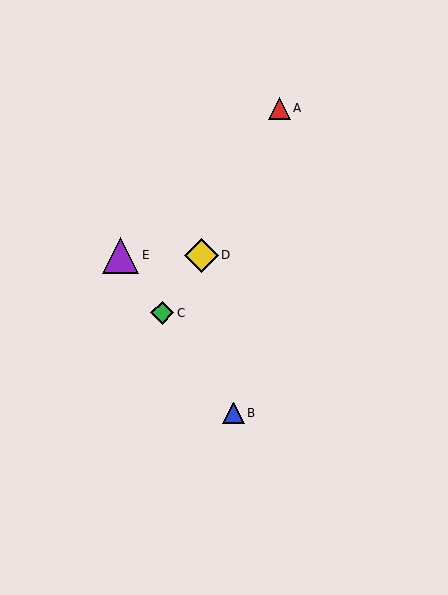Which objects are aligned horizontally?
Objects D, E are aligned horizontally.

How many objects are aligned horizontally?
2 objects (D, E) are aligned horizontally.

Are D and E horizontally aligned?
Yes, both are at y≈255.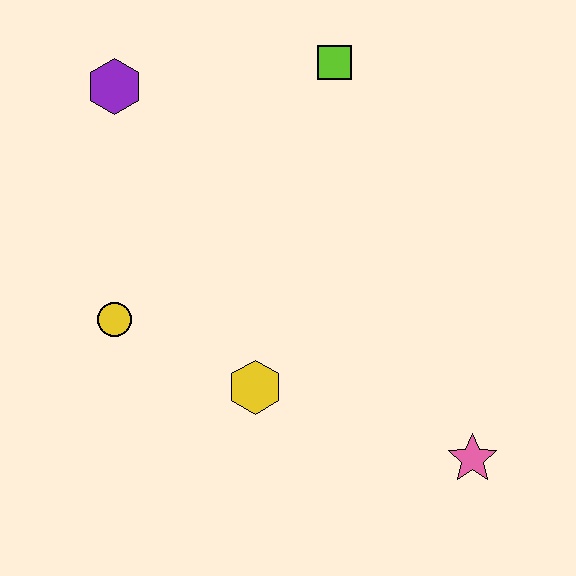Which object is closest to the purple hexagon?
The lime square is closest to the purple hexagon.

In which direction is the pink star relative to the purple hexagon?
The pink star is below the purple hexagon.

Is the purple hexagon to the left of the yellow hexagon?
Yes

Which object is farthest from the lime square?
The pink star is farthest from the lime square.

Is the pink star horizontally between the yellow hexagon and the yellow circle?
No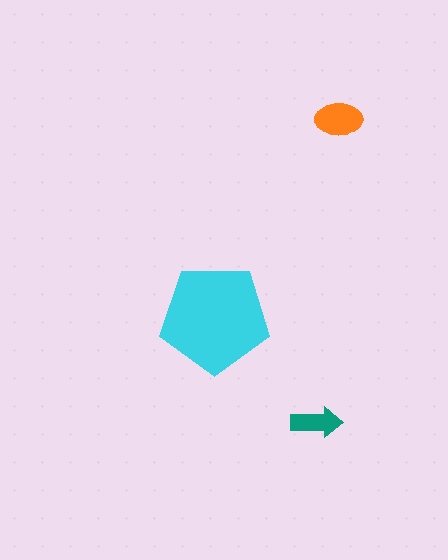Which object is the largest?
The cyan pentagon.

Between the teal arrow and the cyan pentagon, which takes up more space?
The cyan pentagon.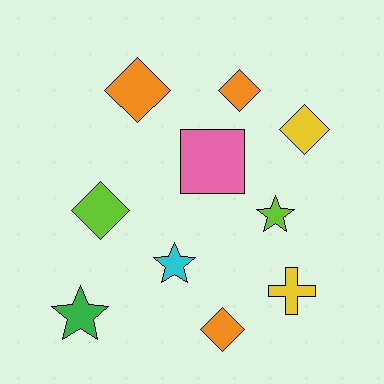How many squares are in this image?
There is 1 square.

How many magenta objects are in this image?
There are no magenta objects.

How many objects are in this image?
There are 10 objects.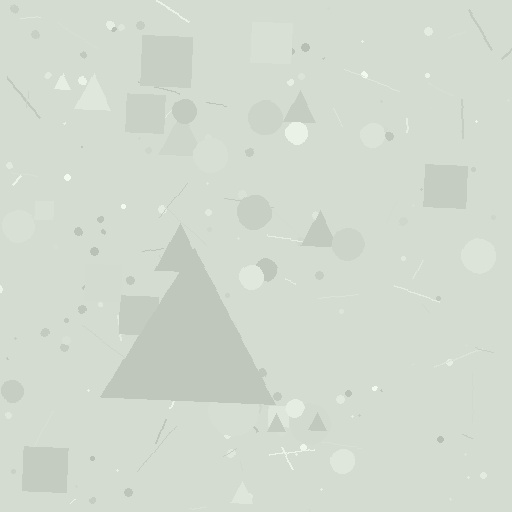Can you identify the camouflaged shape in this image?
The camouflaged shape is a triangle.